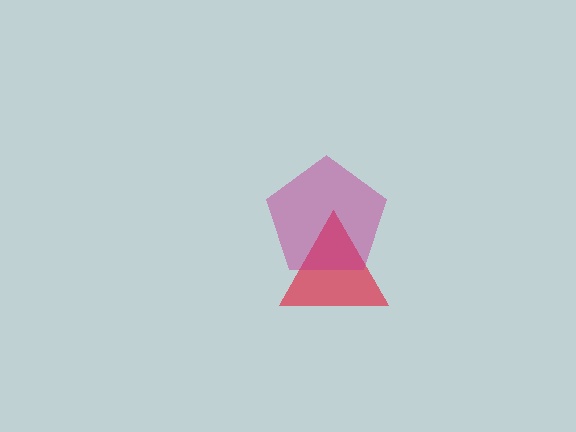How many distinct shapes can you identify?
There are 2 distinct shapes: a red triangle, a magenta pentagon.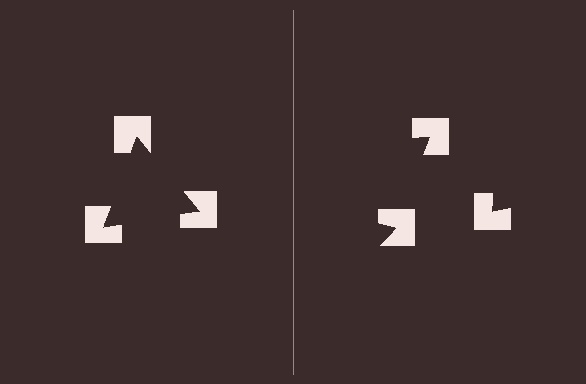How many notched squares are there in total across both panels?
6 — 3 on each side.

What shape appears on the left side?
An illusory triangle.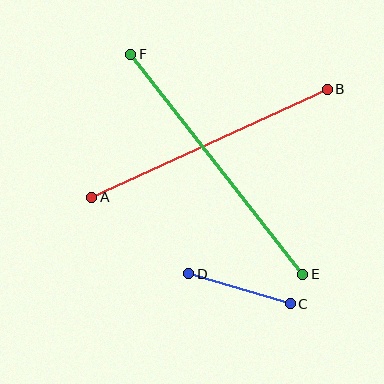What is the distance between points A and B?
The distance is approximately 259 pixels.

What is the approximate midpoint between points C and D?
The midpoint is at approximately (240, 289) pixels.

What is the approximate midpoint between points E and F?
The midpoint is at approximately (217, 164) pixels.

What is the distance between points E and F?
The distance is approximately 279 pixels.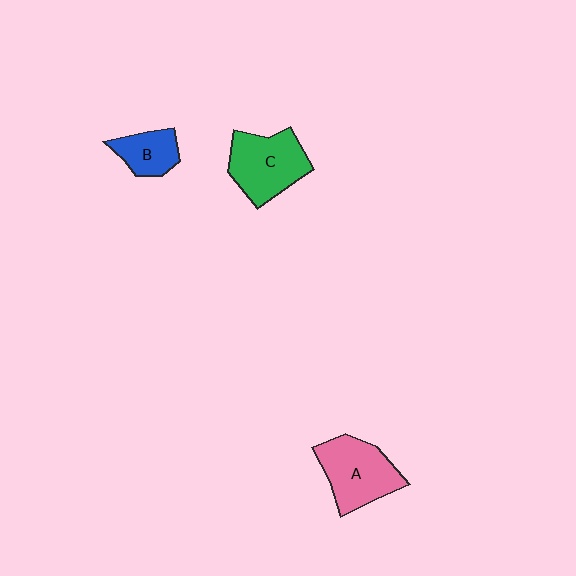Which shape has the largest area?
Shape C (green).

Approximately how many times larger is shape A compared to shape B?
Approximately 1.8 times.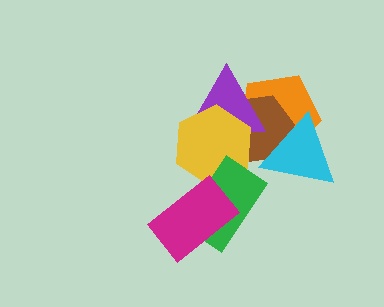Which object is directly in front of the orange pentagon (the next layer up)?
The brown hexagon is directly in front of the orange pentagon.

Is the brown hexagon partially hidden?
Yes, it is partially covered by another shape.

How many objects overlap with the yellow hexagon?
4 objects overlap with the yellow hexagon.